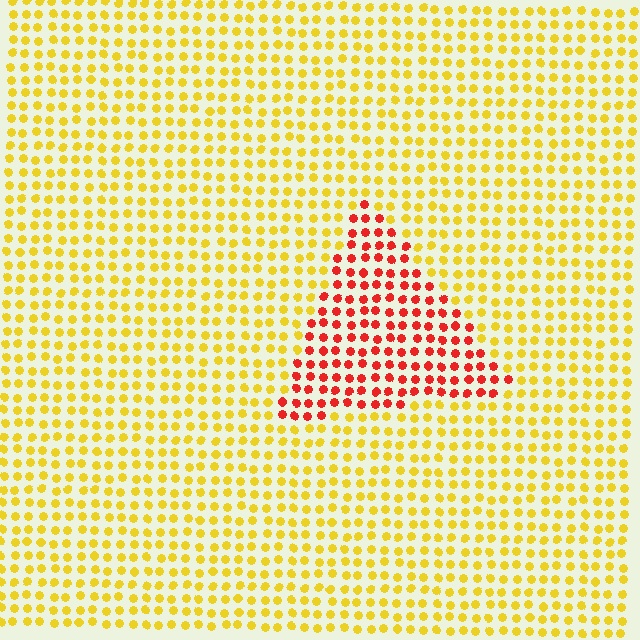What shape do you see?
I see a triangle.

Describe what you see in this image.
The image is filled with small yellow elements in a uniform arrangement. A triangle-shaped region is visible where the elements are tinted to a slightly different hue, forming a subtle color boundary.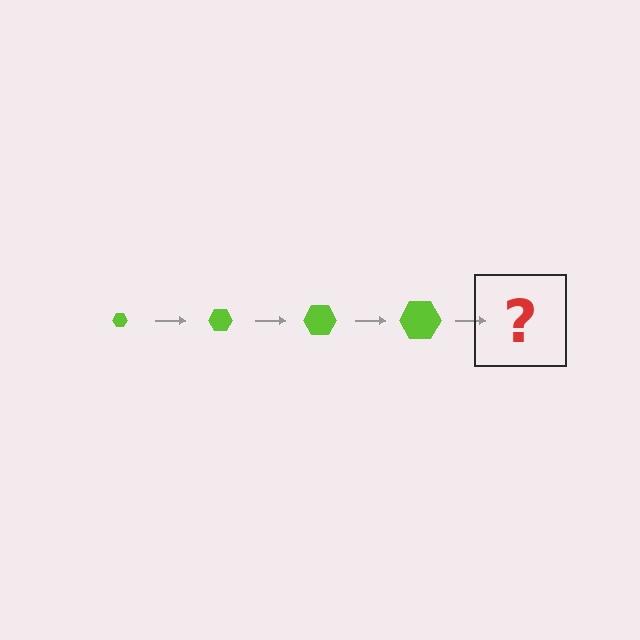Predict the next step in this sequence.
The next step is a lime hexagon, larger than the previous one.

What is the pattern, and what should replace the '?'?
The pattern is that the hexagon gets progressively larger each step. The '?' should be a lime hexagon, larger than the previous one.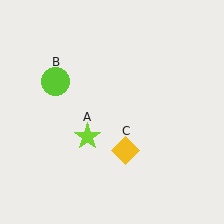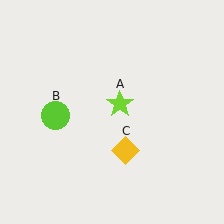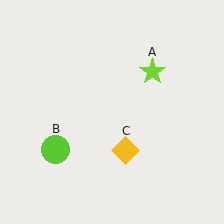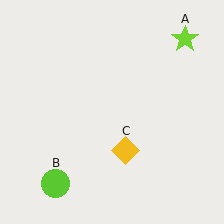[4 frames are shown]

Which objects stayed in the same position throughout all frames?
Yellow diamond (object C) remained stationary.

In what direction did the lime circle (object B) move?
The lime circle (object B) moved down.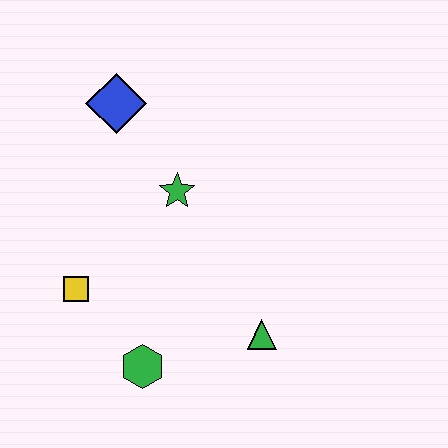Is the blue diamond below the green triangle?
No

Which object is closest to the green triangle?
The green hexagon is closest to the green triangle.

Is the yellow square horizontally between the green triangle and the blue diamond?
No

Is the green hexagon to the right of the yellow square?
Yes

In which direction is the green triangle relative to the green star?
The green triangle is below the green star.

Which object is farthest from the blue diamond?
The green triangle is farthest from the blue diamond.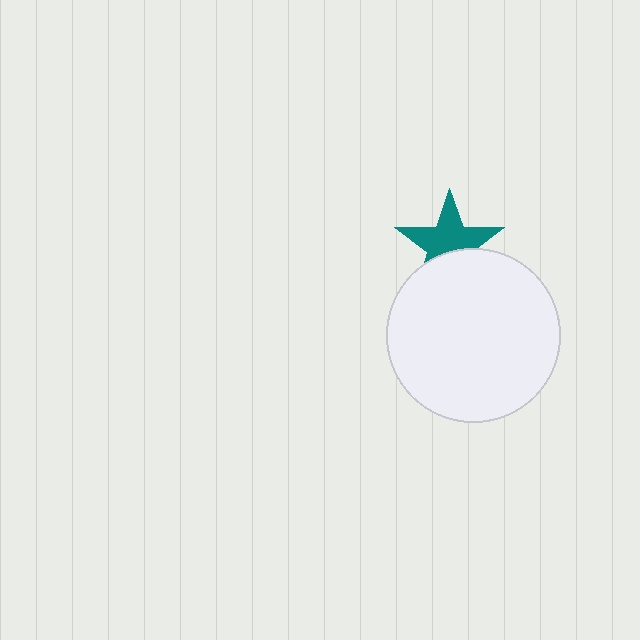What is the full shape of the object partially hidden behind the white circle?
The partially hidden object is a teal star.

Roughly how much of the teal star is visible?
About half of it is visible (roughly 63%).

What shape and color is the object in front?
The object in front is a white circle.